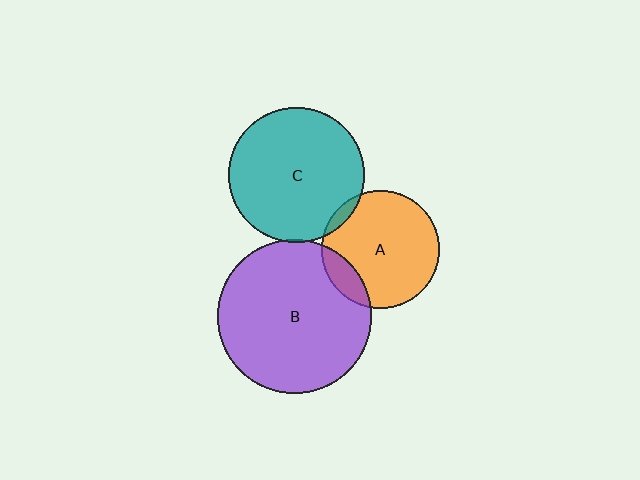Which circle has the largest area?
Circle B (purple).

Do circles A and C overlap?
Yes.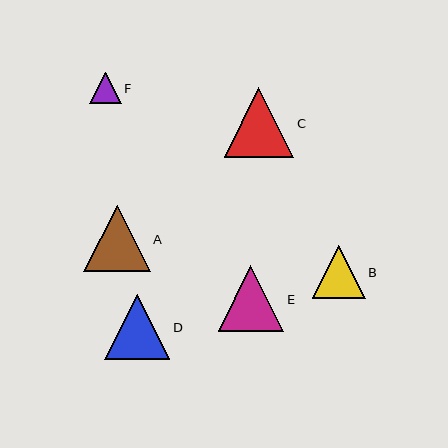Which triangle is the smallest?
Triangle F is the smallest with a size of approximately 32 pixels.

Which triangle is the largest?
Triangle C is the largest with a size of approximately 69 pixels.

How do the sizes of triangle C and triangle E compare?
Triangle C and triangle E are approximately the same size.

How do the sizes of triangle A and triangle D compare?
Triangle A and triangle D are approximately the same size.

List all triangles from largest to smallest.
From largest to smallest: C, A, E, D, B, F.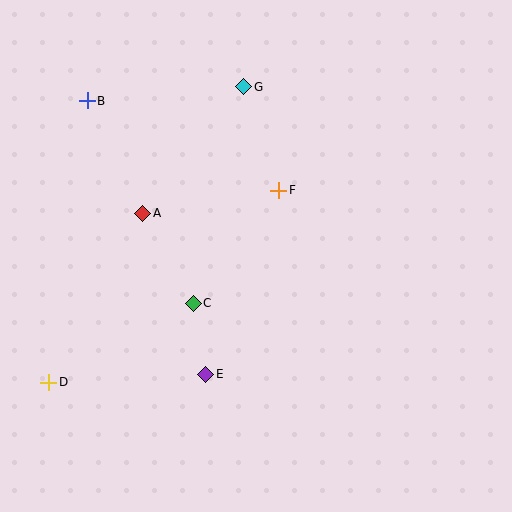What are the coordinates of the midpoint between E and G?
The midpoint between E and G is at (225, 231).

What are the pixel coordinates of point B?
Point B is at (87, 101).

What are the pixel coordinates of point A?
Point A is at (143, 213).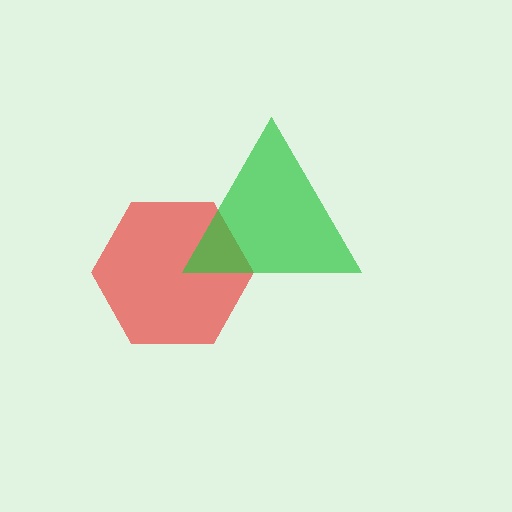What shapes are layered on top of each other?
The layered shapes are: a red hexagon, a green triangle.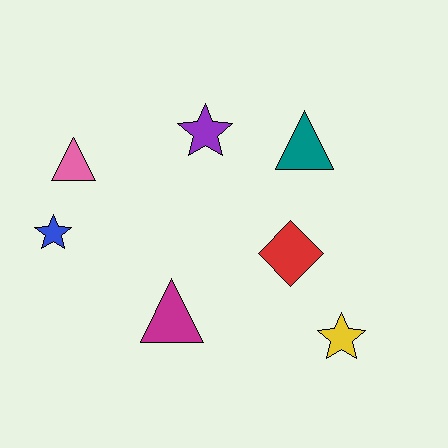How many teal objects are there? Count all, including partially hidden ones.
There is 1 teal object.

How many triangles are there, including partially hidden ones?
There are 3 triangles.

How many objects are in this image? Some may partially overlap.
There are 7 objects.